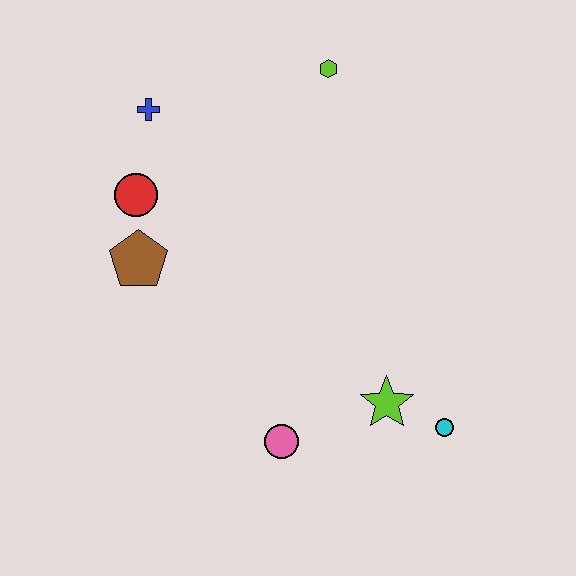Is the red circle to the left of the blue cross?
Yes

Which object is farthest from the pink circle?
The lime hexagon is farthest from the pink circle.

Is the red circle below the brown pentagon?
No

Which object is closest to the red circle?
The brown pentagon is closest to the red circle.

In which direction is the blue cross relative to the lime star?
The blue cross is above the lime star.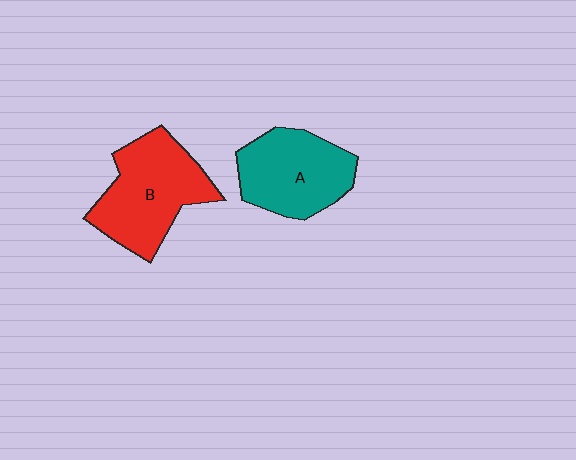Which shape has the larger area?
Shape B (red).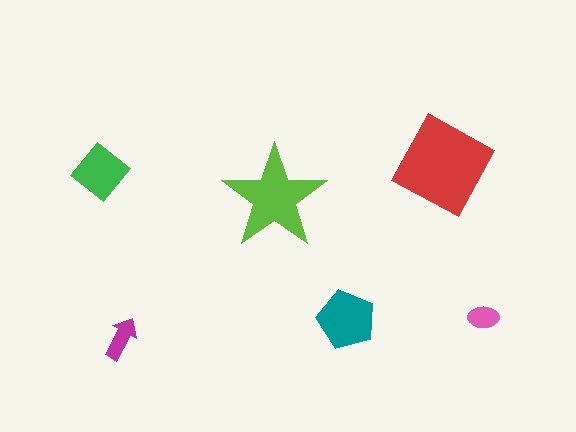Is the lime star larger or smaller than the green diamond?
Larger.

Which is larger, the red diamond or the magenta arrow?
The red diamond.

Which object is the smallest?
The pink ellipse.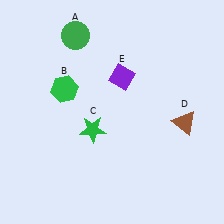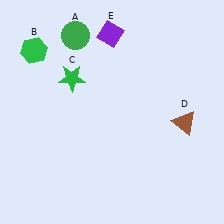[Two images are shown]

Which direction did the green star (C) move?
The green star (C) moved up.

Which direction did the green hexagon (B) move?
The green hexagon (B) moved up.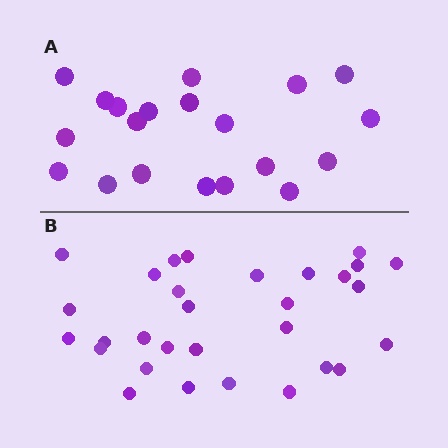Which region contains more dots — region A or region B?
Region B (the bottom region) has more dots.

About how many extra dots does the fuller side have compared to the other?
Region B has roughly 10 or so more dots than region A.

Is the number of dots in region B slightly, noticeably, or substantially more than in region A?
Region B has substantially more. The ratio is roughly 1.5 to 1.